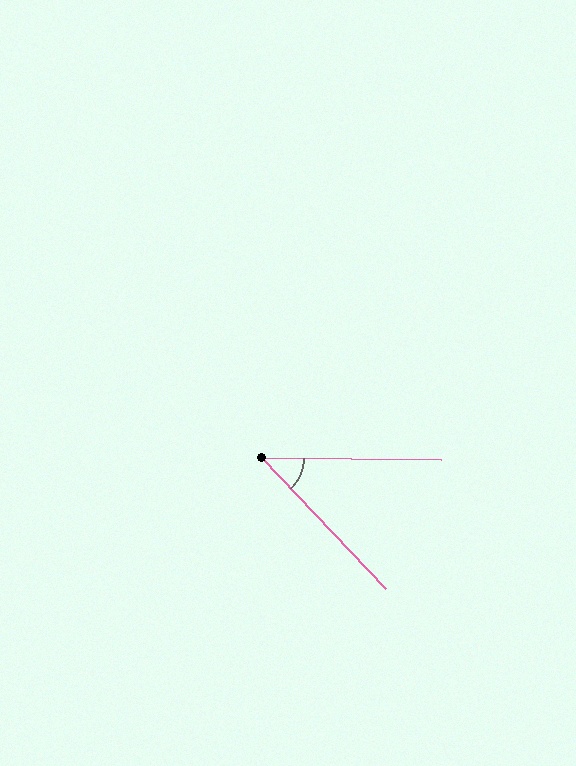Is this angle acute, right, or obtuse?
It is acute.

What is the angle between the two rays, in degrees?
Approximately 46 degrees.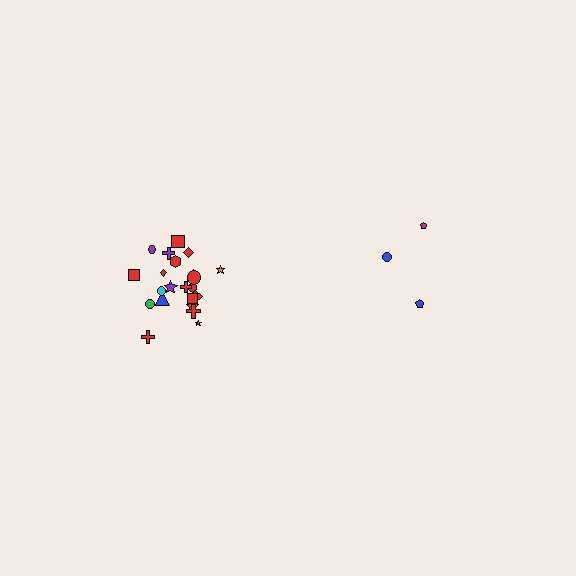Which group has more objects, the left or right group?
The left group.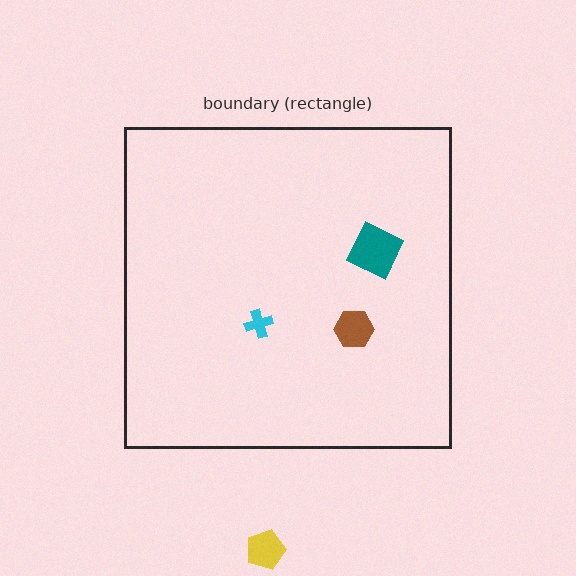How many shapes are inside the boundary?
3 inside, 1 outside.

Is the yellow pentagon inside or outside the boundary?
Outside.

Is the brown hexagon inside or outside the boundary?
Inside.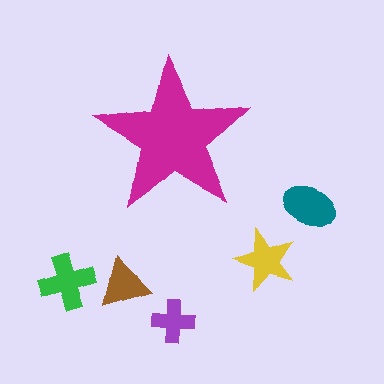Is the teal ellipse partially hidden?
No, the teal ellipse is fully visible.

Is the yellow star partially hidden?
No, the yellow star is fully visible.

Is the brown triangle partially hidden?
No, the brown triangle is fully visible.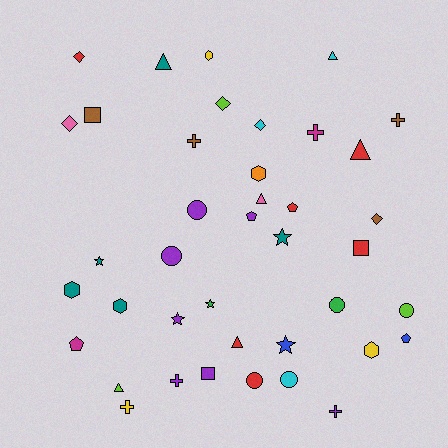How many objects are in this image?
There are 40 objects.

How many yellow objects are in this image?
There are 3 yellow objects.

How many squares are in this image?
There are 3 squares.